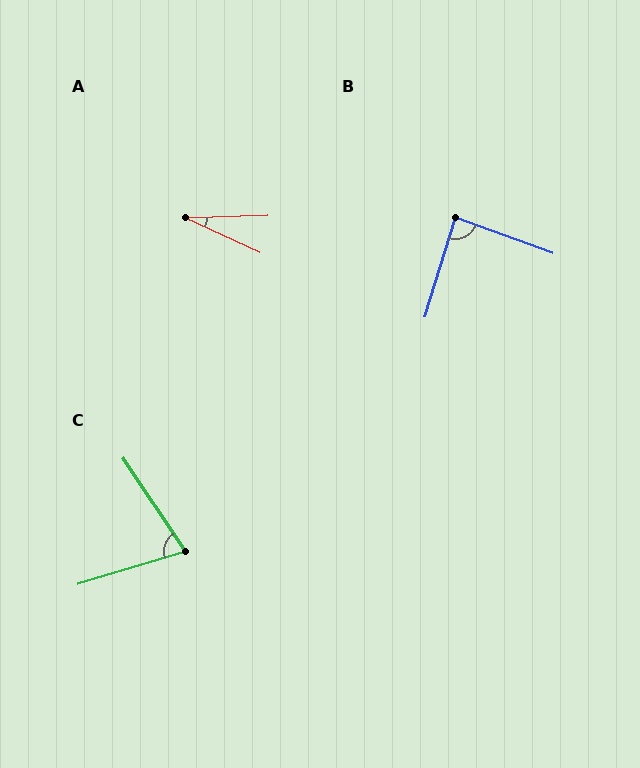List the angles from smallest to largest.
A (26°), C (73°), B (87°).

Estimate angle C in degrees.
Approximately 73 degrees.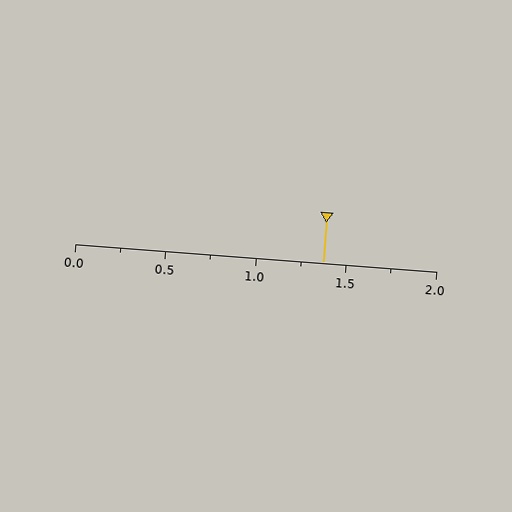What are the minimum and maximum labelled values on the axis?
The axis runs from 0.0 to 2.0.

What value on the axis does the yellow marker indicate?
The marker indicates approximately 1.38.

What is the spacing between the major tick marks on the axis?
The major ticks are spaced 0.5 apart.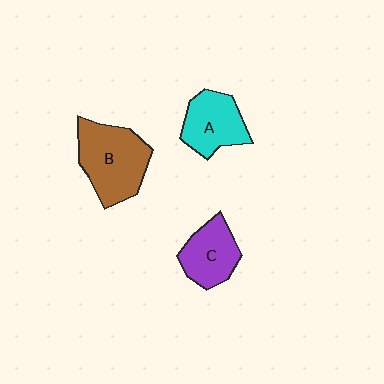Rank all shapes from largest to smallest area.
From largest to smallest: B (brown), A (cyan), C (purple).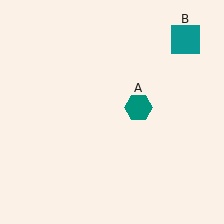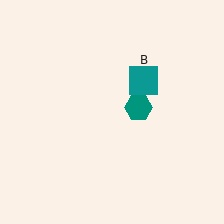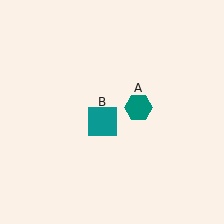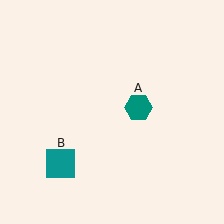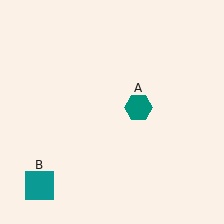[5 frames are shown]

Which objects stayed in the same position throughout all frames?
Teal hexagon (object A) remained stationary.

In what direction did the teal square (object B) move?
The teal square (object B) moved down and to the left.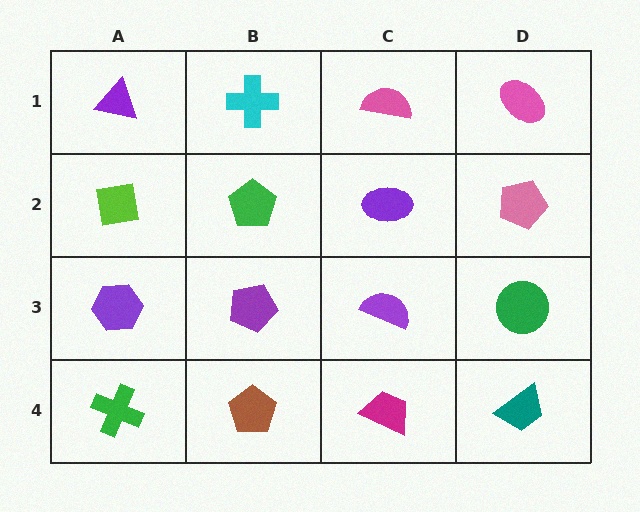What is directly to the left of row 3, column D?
A purple semicircle.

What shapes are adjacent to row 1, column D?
A pink pentagon (row 2, column D), a pink semicircle (row 1, column C).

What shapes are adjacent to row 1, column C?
A purple ellipse (row 2, column C), a cyan cross (row 1, column B), a pink ellipse (row 1, column D).